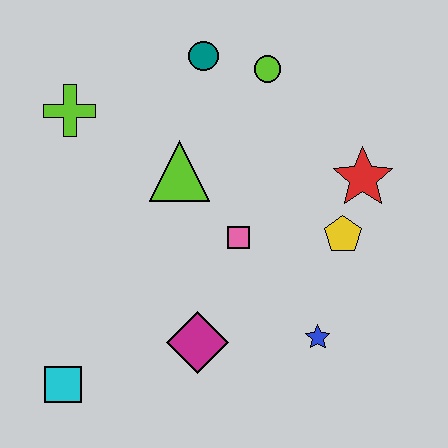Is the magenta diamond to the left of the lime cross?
No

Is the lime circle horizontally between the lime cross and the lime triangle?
No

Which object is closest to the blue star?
The yellow pentagon is closest to the blue star.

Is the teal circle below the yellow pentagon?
No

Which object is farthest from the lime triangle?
The cyan square is farthest from the lime triangle.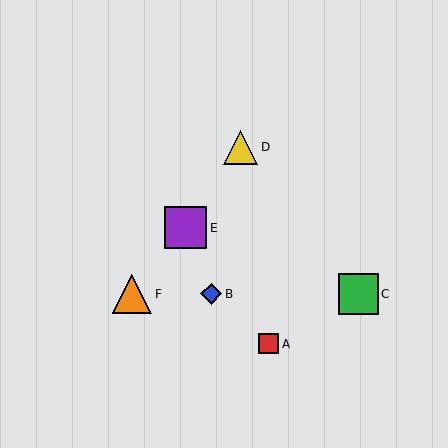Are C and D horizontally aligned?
No, C is at y≈294 and D is at y≈147.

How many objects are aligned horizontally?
3 objects (B, C, F) are aligned horizontally.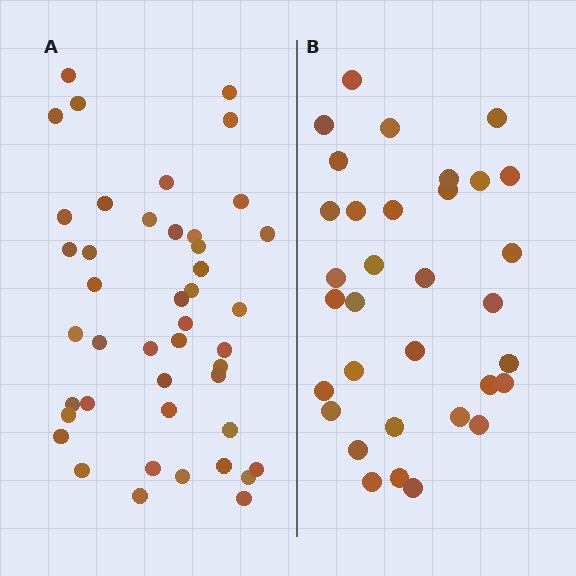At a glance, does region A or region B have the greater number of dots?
Region A (the left region) has more dots.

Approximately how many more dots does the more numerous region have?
Region A has roughly 12 or so more dots than region B.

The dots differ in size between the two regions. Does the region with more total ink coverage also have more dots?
No. Region B has more total ink coverage because its dots are larger, but region A actually contains more individual dots. Total area can be misleading — the number of items is what matters here.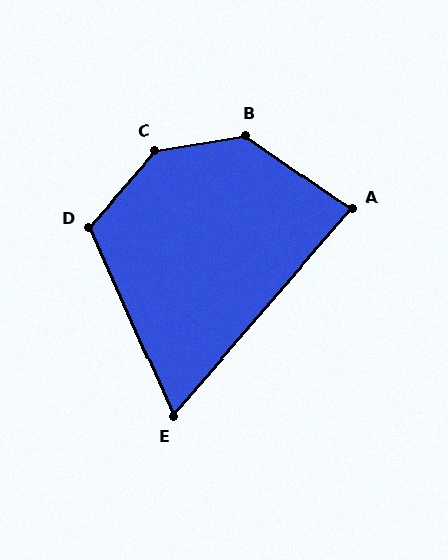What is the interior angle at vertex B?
Approximately 135 degrees (obtuse).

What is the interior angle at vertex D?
Approximately 114 degrees (obtuse).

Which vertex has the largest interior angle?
C, at approximately 141 degrees.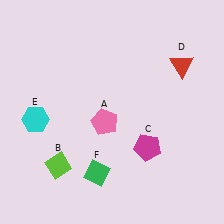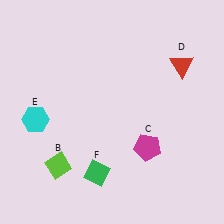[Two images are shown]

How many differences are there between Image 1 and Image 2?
There is 1 difference between the two images.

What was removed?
The pink pentagon (A) was removed in Image 2.